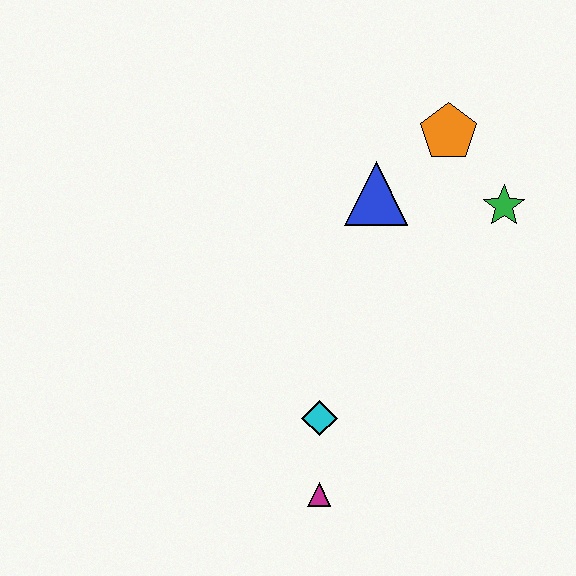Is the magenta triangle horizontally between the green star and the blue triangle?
No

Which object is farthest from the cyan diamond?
The orange pentagon is farthest from the cyan diamond.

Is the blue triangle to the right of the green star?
No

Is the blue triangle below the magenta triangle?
No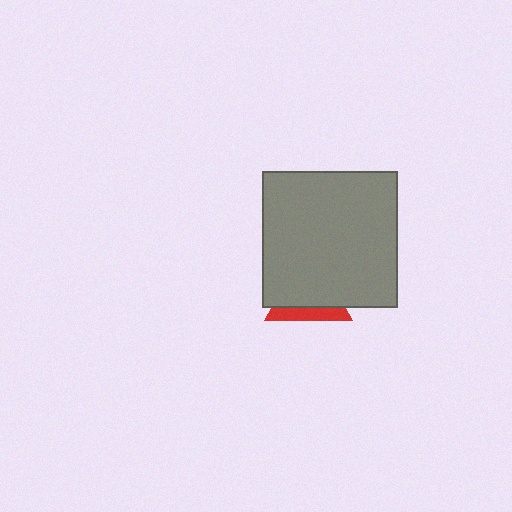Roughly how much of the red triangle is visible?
A small part of it is visible (roughly 33%).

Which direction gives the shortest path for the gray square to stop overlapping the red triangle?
Moving up gives the shortest separation.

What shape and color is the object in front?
The object in front is a gray square.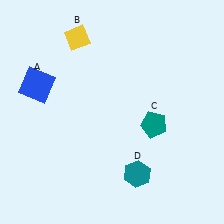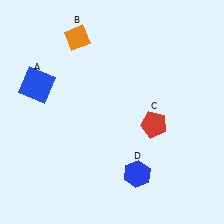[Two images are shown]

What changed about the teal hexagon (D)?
In Image 1, D is teal. In Image 2, it changed to blue.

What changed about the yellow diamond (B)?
In Image 1, B is yellow. In Image 2, it changed to orange.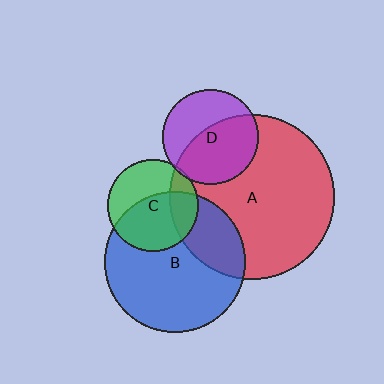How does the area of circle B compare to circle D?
Approximately 2.2 times.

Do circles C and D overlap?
Yes.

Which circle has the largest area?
Circle A (red).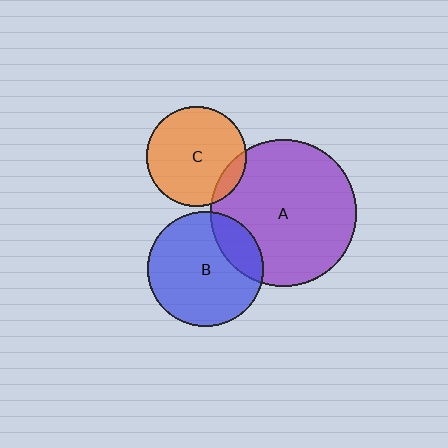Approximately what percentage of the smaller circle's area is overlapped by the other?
Approximately 10%.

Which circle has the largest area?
Circle A (purple).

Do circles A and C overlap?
Yes.